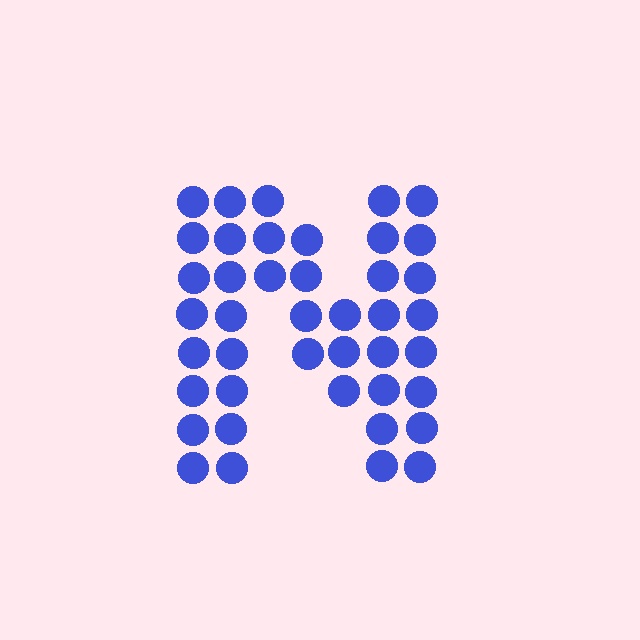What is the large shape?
The large shape is the letter N.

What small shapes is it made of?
It is made of small circles.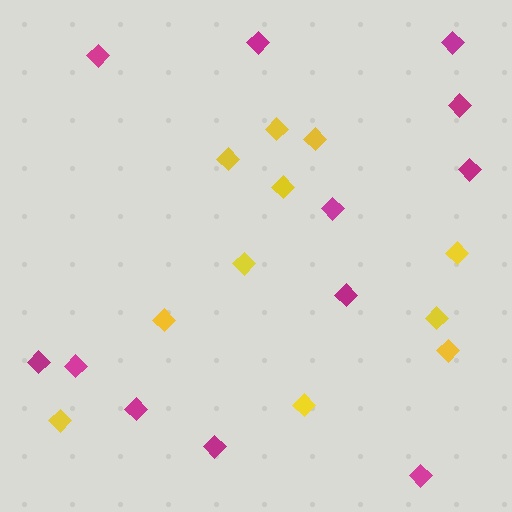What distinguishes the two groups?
There are 2 groups: one group of yellow diamonds (11) and one group of magenta diamonds (12).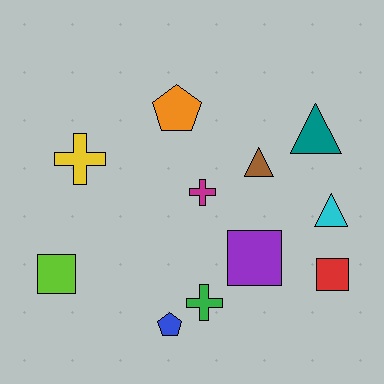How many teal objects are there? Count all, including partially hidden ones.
There is 1 teal object.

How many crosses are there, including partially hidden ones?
There are 3 crosses.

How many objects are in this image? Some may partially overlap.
There are 11 objects.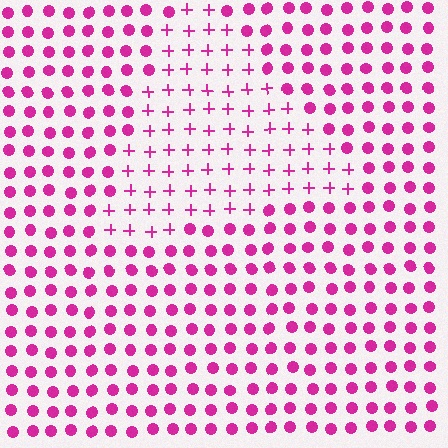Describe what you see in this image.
The image is filled with small magenta elements arranged in a uniform grid. A triangle-shaped region contains plus signs, while the surrounding area contains circles. The boundary is defined purely by the change in element shape.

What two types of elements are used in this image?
The image uses plus signs inside the triangle region and circles outside it.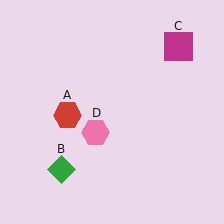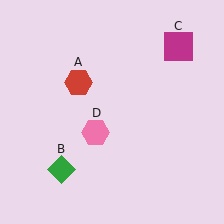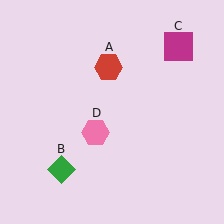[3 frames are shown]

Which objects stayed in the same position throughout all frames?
Green diamond (object B) and magenta square (object C) and pink hexagon (object D) remained stationary.